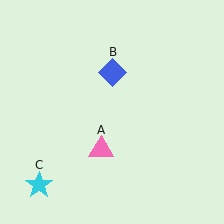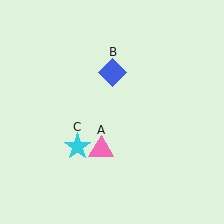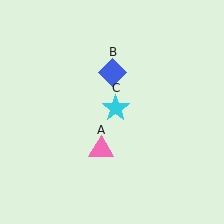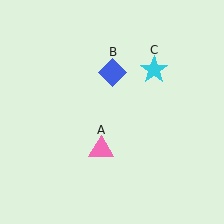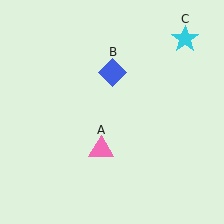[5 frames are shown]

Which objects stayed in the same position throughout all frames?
Pink triangle (object A) and blue diamond (object B) remained stationary.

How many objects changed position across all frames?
1 object changed position: cyan star (object C).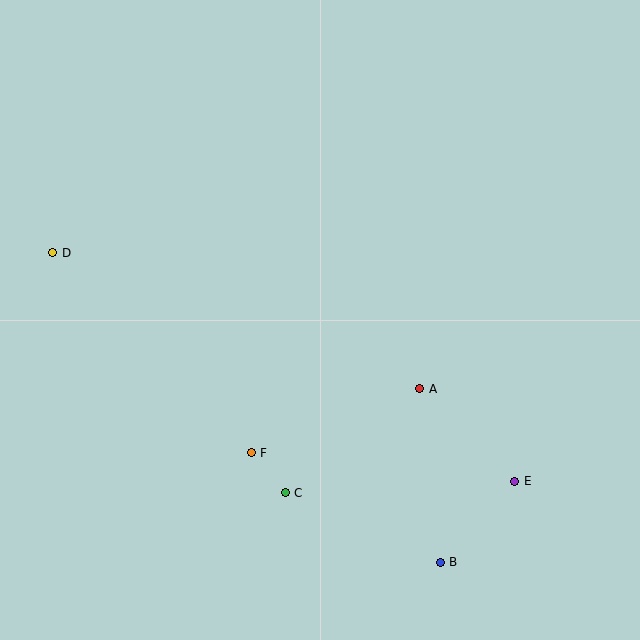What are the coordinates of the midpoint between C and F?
The midpoint between C and F is at (268, 473).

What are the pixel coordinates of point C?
Point C is at (285, 493).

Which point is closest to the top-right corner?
Point A is closest to the top-right corner.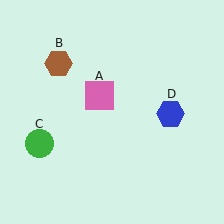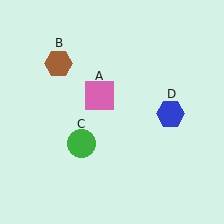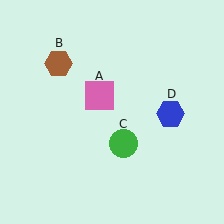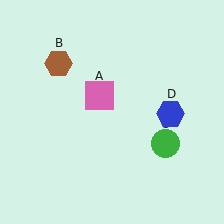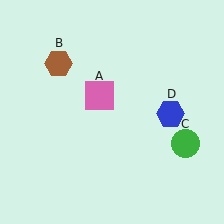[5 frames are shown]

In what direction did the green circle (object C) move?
The green circle (object C) moved right.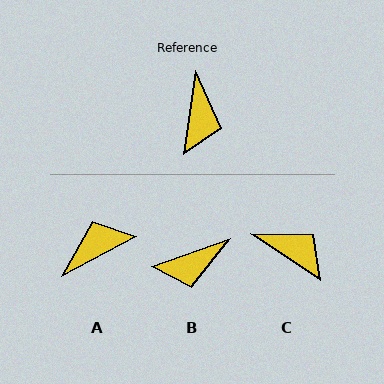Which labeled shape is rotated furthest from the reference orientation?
A, about 126 degrees away.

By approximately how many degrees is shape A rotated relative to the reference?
Approximately 126 degrees counter-clockwise.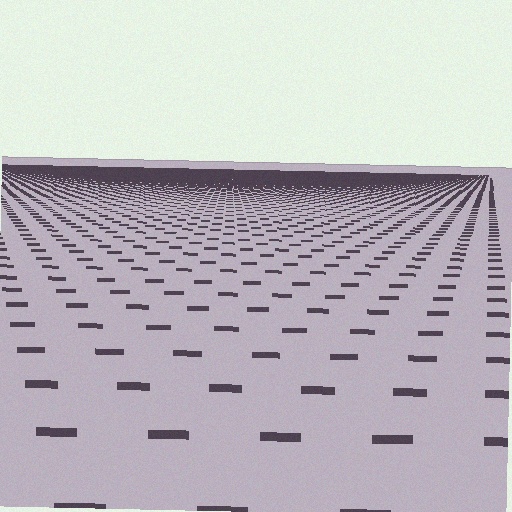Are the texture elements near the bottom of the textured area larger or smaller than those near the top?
Larger. Near the bottom, elements are closer to the viewer and appear at a bigger on-screen size.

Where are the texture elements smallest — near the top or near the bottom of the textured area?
Near the top.